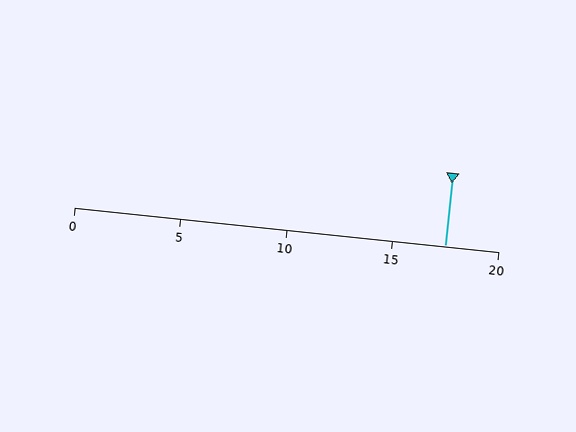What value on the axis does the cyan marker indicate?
The marker indicates approximately 17.5.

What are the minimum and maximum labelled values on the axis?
The axis runs from 0 to 20.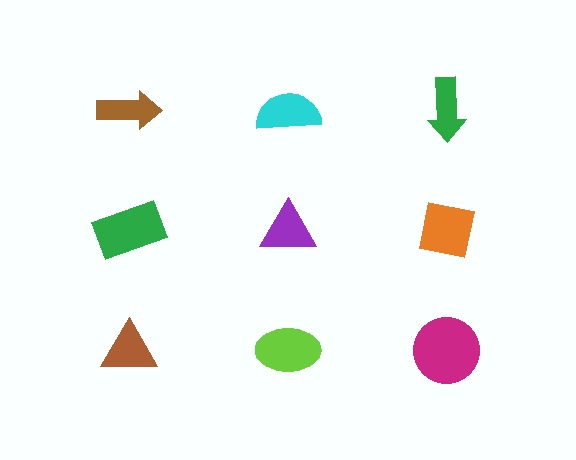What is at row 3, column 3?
A magenta circle.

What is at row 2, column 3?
An orange square.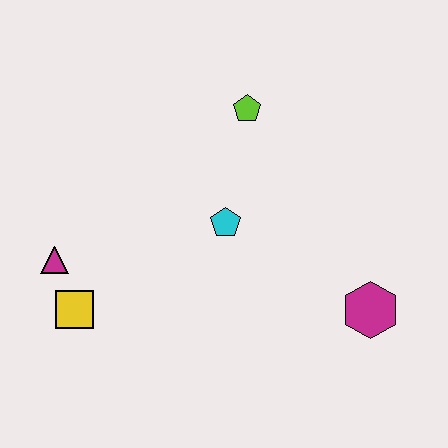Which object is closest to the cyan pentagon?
The lime pentagon is closest to the cyan pentagon.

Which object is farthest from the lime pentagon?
The yellow square is farthest from the lime pentagon.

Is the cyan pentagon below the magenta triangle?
No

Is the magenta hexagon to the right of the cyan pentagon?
Yes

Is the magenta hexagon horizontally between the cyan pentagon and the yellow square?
No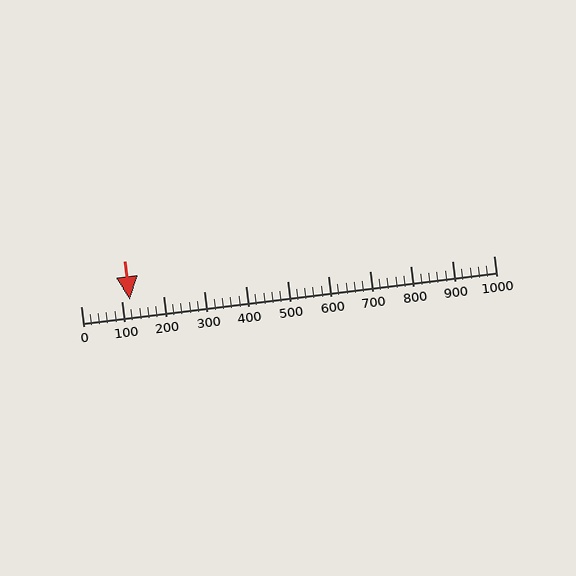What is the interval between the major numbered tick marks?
The major tick marks are spaced 100 units apart.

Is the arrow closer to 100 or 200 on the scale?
The arrow is closer to 100.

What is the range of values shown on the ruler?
The ruler shows values from 0 to 1000.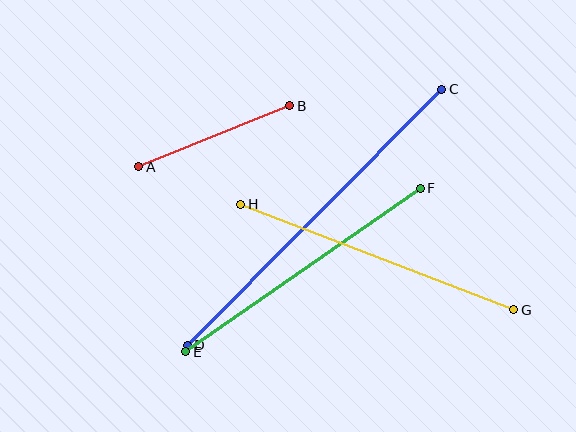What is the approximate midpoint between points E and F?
The midpoint is at approximately (303, 270) pixels.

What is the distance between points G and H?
The distance is approximately 293 pixels.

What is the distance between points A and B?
The distance is approximately 163 pixels.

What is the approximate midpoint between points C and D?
The midpoint is at approximately (315, 217) pixels.